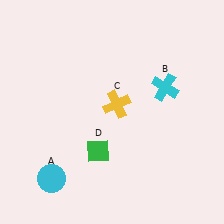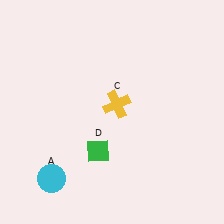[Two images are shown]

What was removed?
The cyan cross (B) was removed in Image 2.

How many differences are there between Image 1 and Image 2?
There is 1 difference between the two images.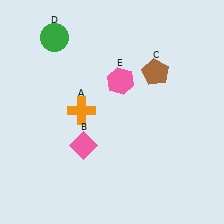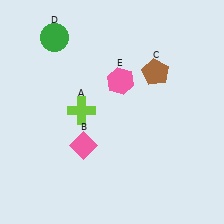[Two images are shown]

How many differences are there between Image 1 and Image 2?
There is 1 difference between the two images.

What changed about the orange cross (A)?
In Image 1, A is orange. In Image 2, it changed to lime.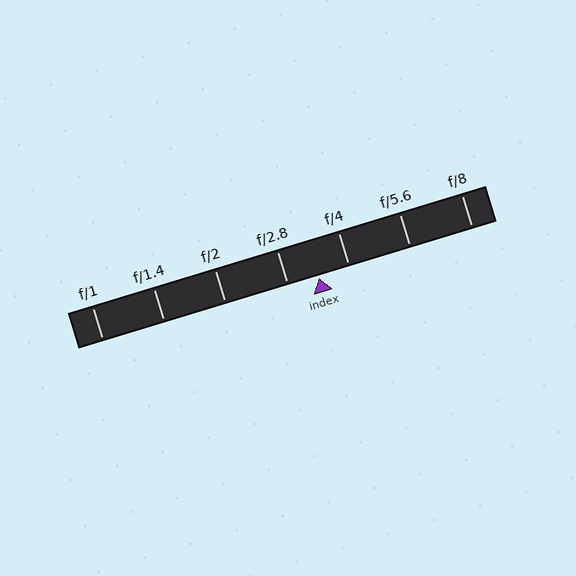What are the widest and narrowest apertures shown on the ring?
The widest aperture shown is f/1 and the narrowest is f/8.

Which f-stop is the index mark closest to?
The index mark is closest to f/4.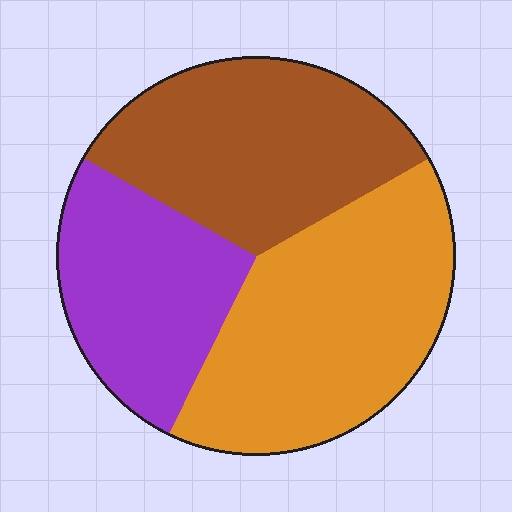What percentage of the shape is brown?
Brown takes up about one third (1/3) of the shape.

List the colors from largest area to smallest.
From largest to smallest: orange, brown, purple.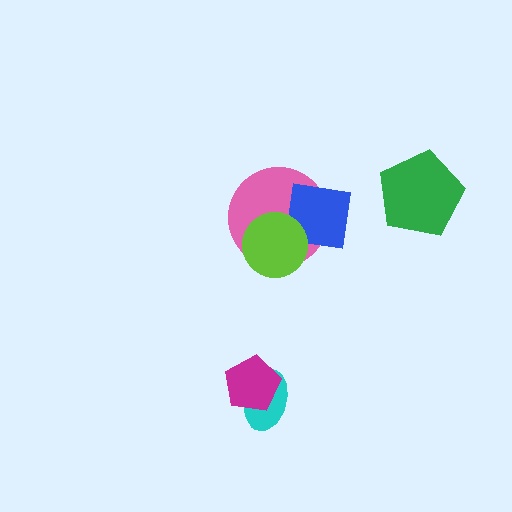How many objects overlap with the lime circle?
2 objects overlap with the lime circle.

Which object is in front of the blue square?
The lime circle is in front of the blue square.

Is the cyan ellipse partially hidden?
Yes, it is partially covered by another shape.